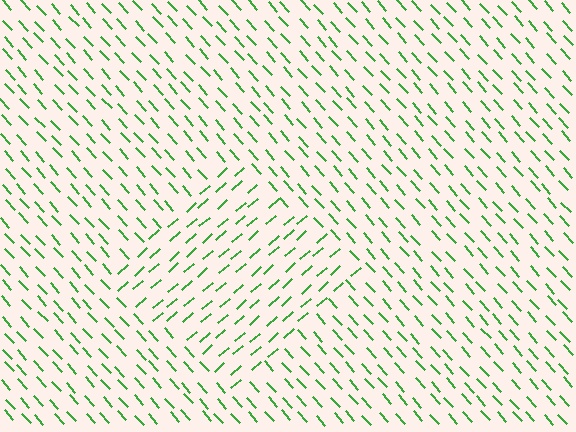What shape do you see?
I see a diamond.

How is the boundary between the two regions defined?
The boundary is defined purely by a change in line orientation (approximately 89 degrees difference). All lines are the same color and thickness.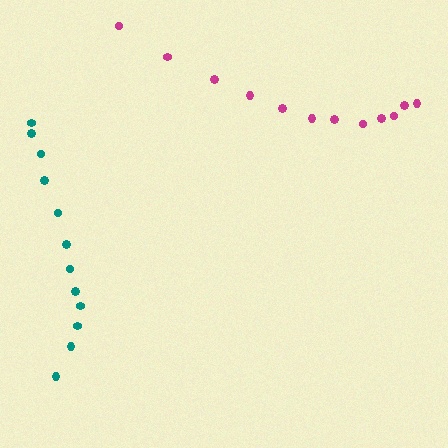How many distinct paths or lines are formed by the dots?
There are 2 distinct paths.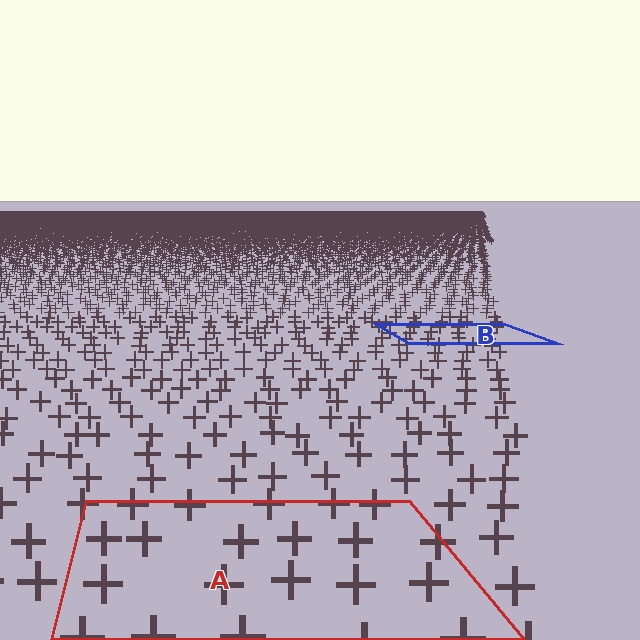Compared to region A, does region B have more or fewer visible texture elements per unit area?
Region B has more texture elements per unit area — they are packed more densely because it is farther away.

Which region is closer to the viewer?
Region A is closer. The texture elements there are larger and more spread out.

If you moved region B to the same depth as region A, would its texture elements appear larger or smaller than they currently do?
They would appear larger. At a closer depth, the same texture elements are projected at a bigger on-screen size.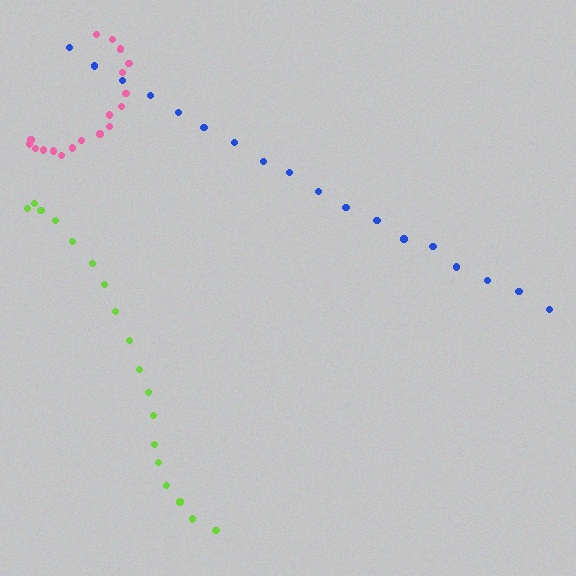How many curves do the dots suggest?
There are 3 distinct paths.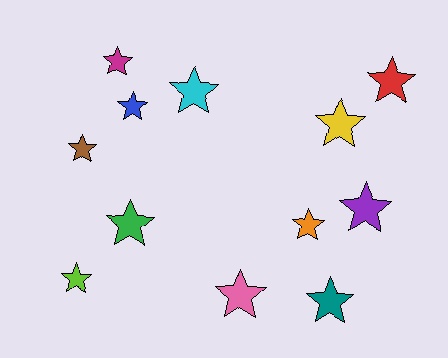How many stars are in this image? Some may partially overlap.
There are 12 stars.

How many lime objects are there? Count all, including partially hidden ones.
There is 1 lime object.